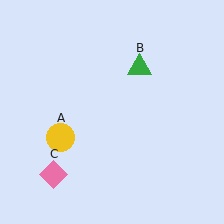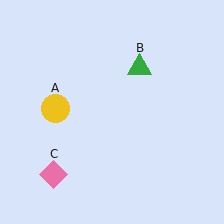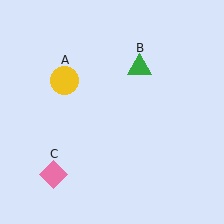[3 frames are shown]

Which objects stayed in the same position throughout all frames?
Green triangle (object B) and pink diamond (object C) remained stationary.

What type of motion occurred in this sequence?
The yellow circle (object A) rotated clockwise around the center of the scene.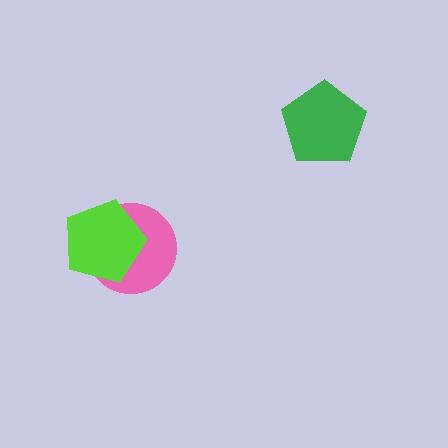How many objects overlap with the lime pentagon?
1 object overlaps with the lime pentagon.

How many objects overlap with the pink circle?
1 object overlaps with the pink circle.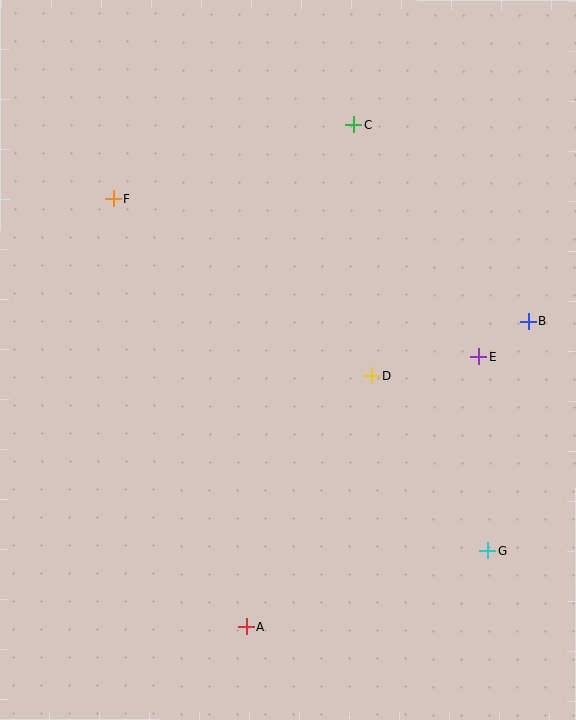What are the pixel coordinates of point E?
Point E is at (479, 357).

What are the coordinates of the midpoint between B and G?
The midpoint between B and G is at (508, 436).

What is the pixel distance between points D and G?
The distance between D and G is 210 pixels.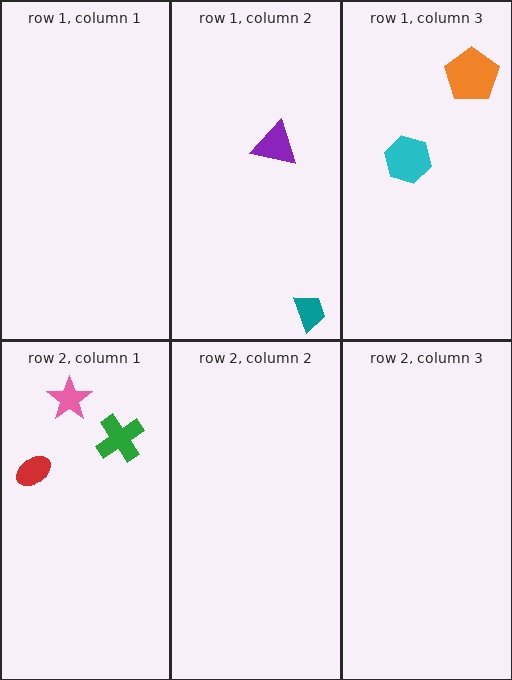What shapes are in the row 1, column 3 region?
The orange pentagon, the cyan hexagon.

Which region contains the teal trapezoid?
The row 1, column 2 region.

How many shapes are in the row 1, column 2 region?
2.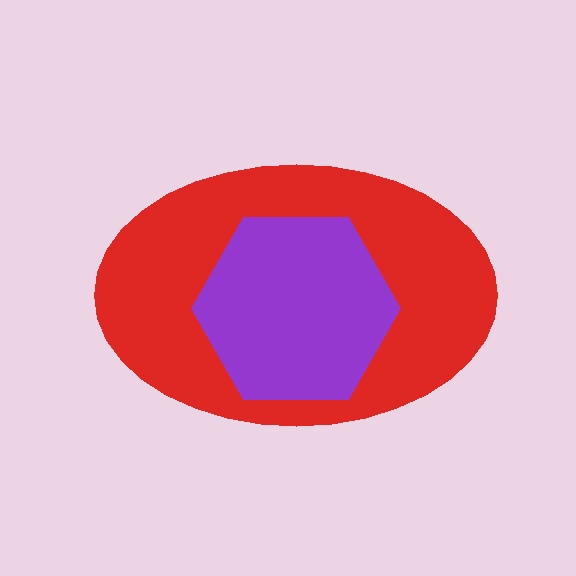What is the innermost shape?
The purple hexagon.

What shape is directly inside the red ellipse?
The purple hexagon.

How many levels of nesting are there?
2.